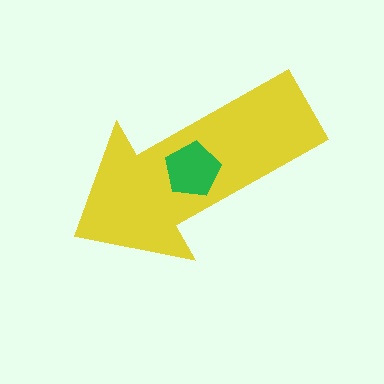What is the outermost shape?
The yellow arrow.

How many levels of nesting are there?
2.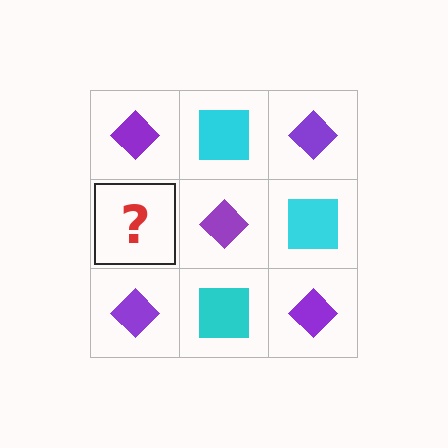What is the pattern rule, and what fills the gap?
The rule is that it alternates purple diamond and cyan square in a checkerboard pattern. The gap should be filled with a cyan square.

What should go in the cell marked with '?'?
The missing cell should contain a cyan square.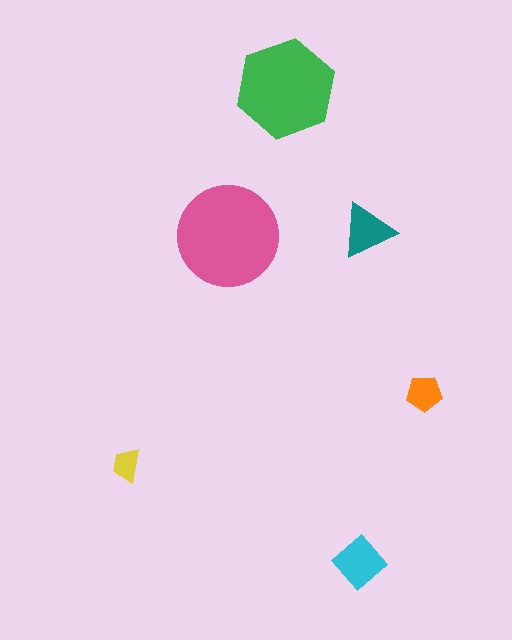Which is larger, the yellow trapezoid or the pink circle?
The pink circle.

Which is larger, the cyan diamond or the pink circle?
The pink circle.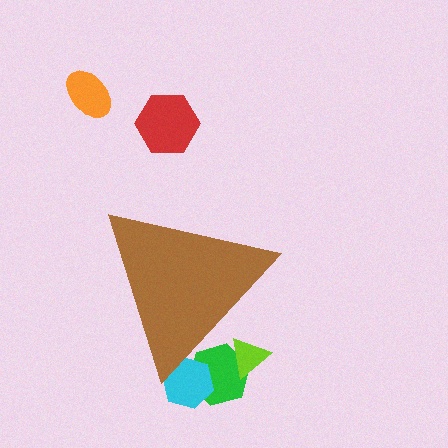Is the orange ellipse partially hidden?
No, the orange ellipse is fully visible.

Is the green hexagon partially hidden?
Yes, the green hexagon is partially hidden behind the brown triangle.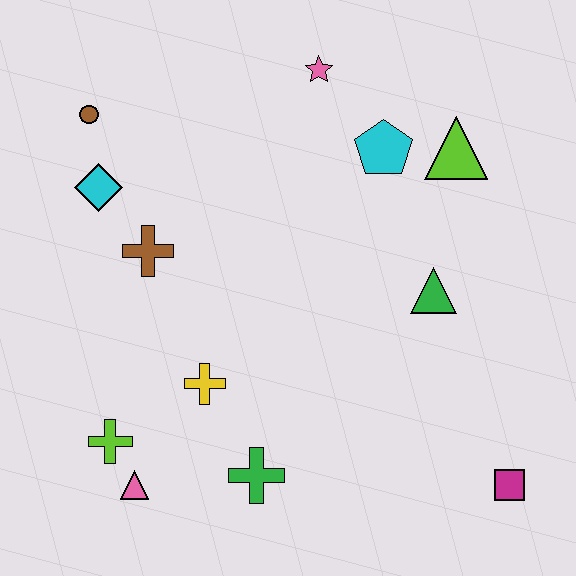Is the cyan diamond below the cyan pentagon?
Yes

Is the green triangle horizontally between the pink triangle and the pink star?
No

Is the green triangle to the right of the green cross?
Yes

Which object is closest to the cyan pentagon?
The lime triangle is closest to the cyan pentagon.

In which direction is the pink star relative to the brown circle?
The pink star is to the right of the brown circle.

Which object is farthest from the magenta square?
The brown circle is farthest from the magenta square.